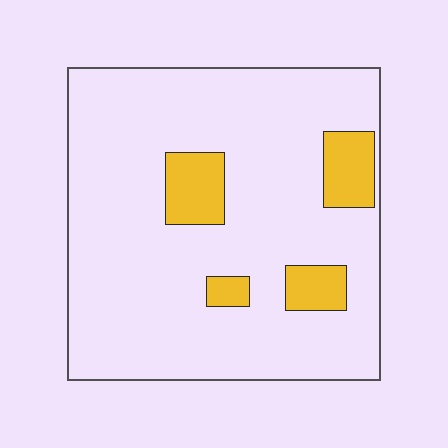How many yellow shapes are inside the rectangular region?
4.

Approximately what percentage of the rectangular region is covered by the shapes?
Approximately 15%.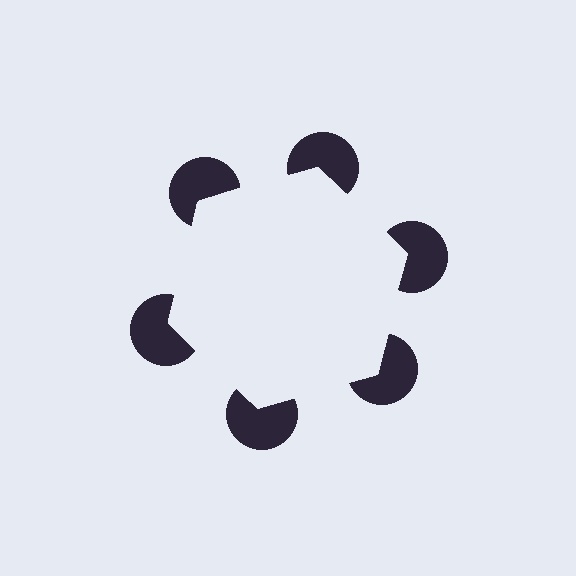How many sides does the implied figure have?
6 sides.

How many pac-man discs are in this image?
There are 6 — one at each vertex of the illusory hexagon.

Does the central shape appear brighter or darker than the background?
It typically appears slightly brighter than the background, even though no actual brightness change is drawn.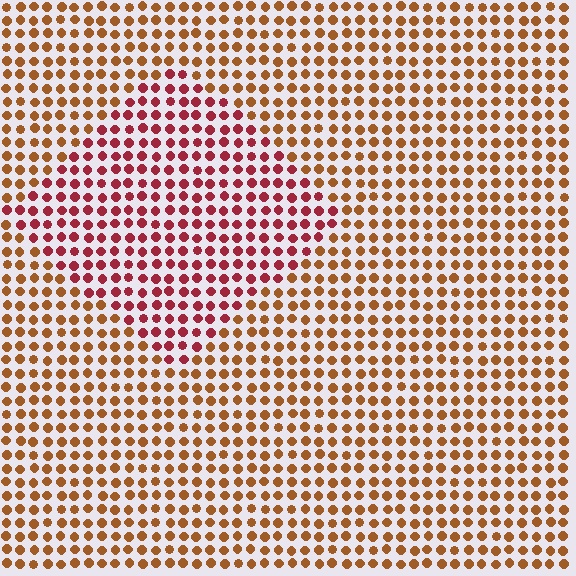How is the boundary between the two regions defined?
The boundary is defined purely by a slight shift in hue (about 38 degrees). Spacing, size, and orientation are identical on both sides.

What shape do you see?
I see a diamond.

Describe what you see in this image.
The image is filled with small brown elements in a uniform arrangement. A diamond-shaped region is visible where the elements are tinted to a slightly different hue, forming a subtle color boundary.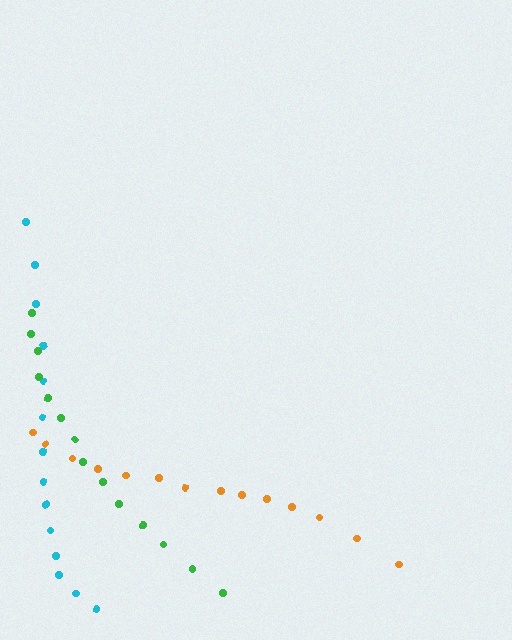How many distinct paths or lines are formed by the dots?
There are 3 distinct paths.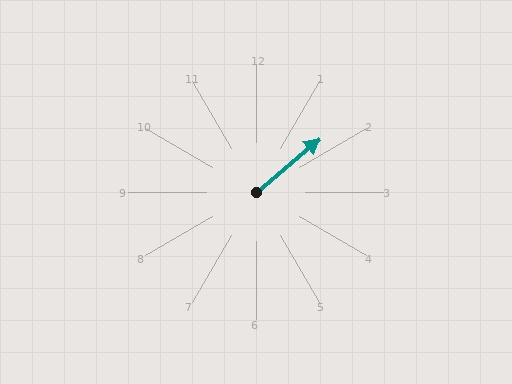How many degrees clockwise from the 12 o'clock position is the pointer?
Approximately 50 degrees.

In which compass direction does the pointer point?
Northeast.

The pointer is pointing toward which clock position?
Roughly 2 o'clock.